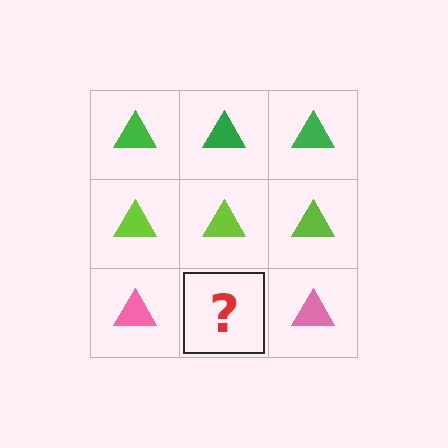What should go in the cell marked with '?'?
The missing cell should contain a pink triangle.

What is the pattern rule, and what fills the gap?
The rule is that each row has a consistent color. The gap should be filled with a pink triangle.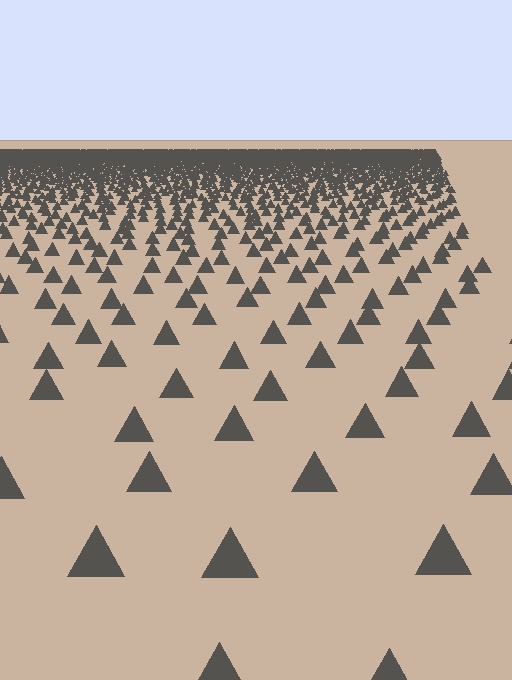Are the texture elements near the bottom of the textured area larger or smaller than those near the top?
Larger. Near the bottom, elements are closer to the viewer and appear at a bigger on-screen size.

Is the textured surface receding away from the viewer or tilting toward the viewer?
The surface is receding away from the viewer. Texture elements get smaller and denser toward the top.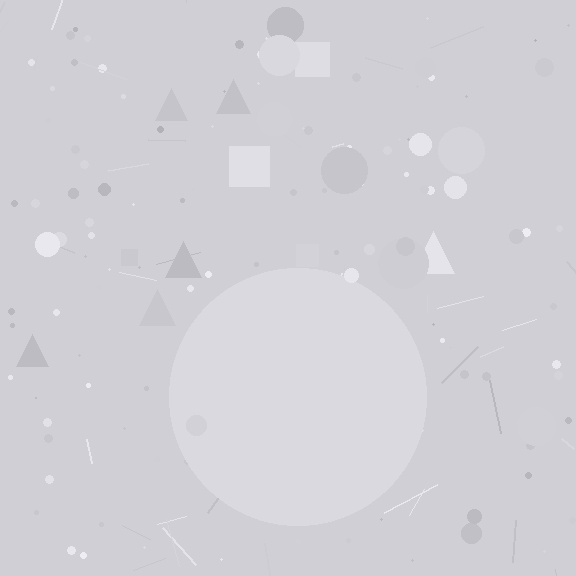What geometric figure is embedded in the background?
A circle is embedded in the background.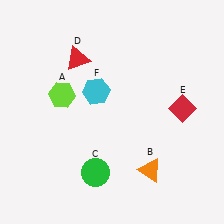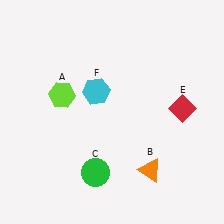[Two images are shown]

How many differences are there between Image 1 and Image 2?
There is 1 difference between the two images.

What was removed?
The red triangle (D) was removed in Image 2.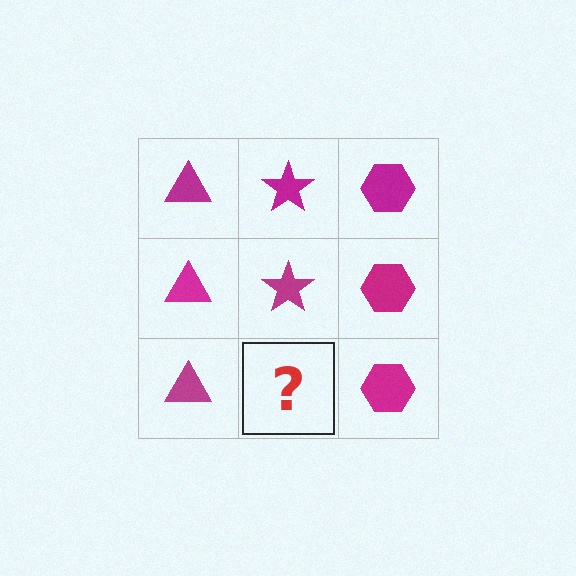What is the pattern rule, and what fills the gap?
The rule is that each column has a consistent shape. The gap should be filled with a magenta star.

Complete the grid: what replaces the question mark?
The question mark should be replaced with a magenta star.